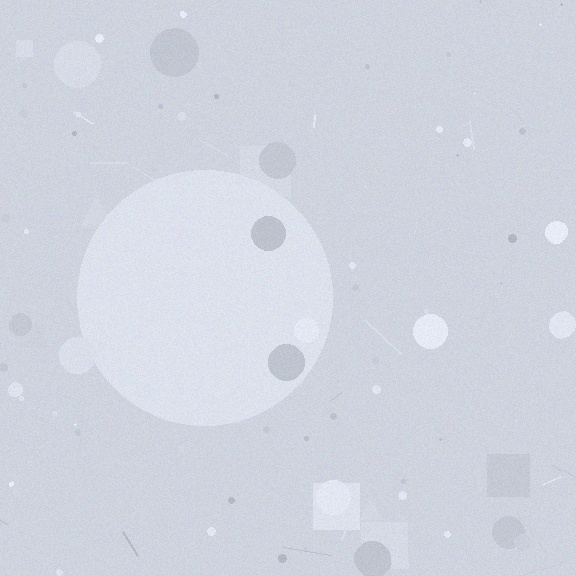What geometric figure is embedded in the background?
A circle is embedded in the background.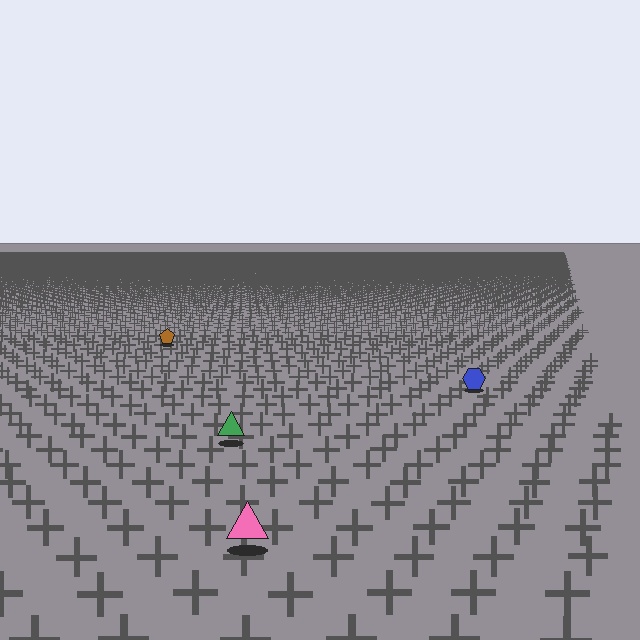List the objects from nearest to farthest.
From nearest to farthest: the pink triangle, the green triangle, the blue hexagon, the brown pentagon.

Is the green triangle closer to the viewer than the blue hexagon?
Yes. The green triangle is closer — you can tell from the texture gradient: the ground texture is coarser near it.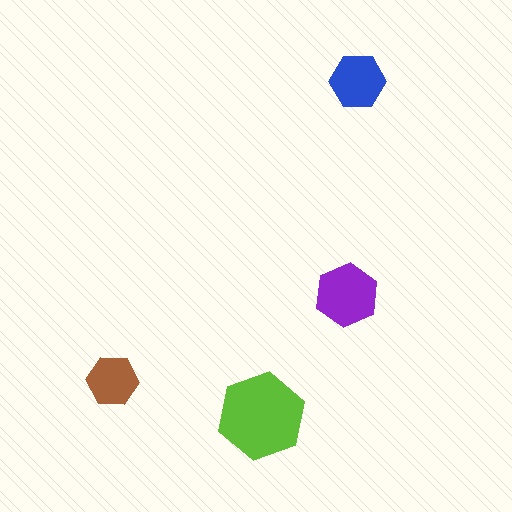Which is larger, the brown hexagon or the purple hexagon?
The purple one.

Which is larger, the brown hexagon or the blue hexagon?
The blue one.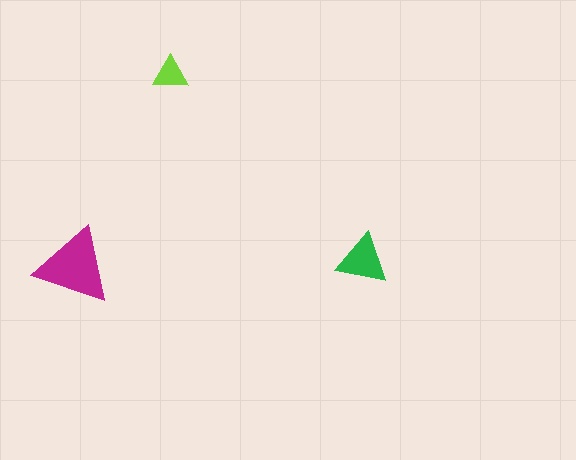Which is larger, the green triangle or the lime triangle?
The green one.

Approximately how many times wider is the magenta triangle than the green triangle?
About 1.5 times wider.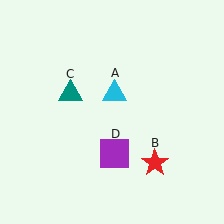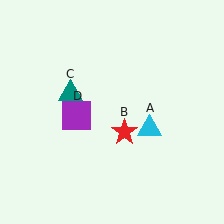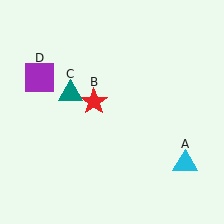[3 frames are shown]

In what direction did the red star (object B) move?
The red star (object B) moved up and to the left.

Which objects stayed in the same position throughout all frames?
Teal triangle (object C) remained stationary.